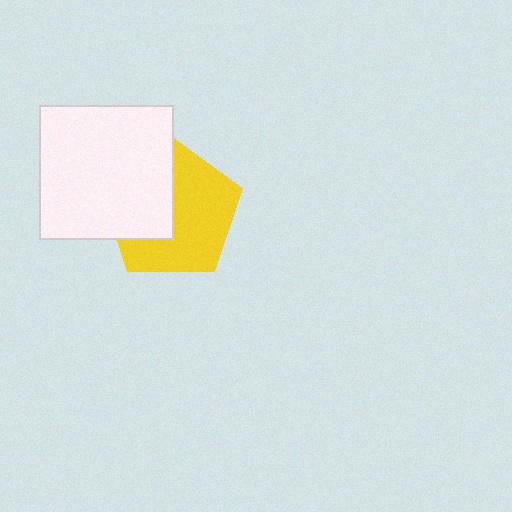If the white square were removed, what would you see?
You would see the complete yellow pentagon.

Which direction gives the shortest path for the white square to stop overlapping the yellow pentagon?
Moving left gives the shortest separation.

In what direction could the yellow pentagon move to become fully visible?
The yellow pentagon could move right. That would shift it out from behind the white square entirely.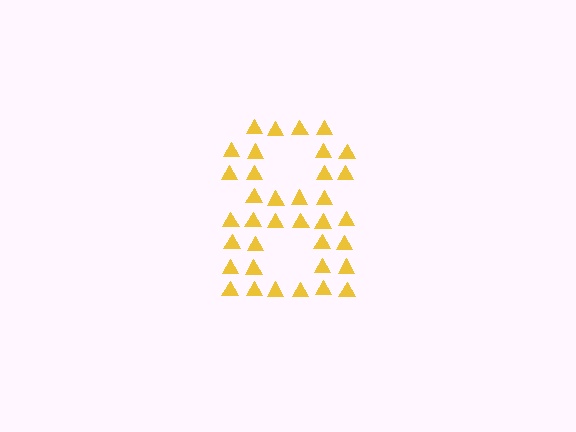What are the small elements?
The small elements are triangles.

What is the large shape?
The large shape is the digit 8.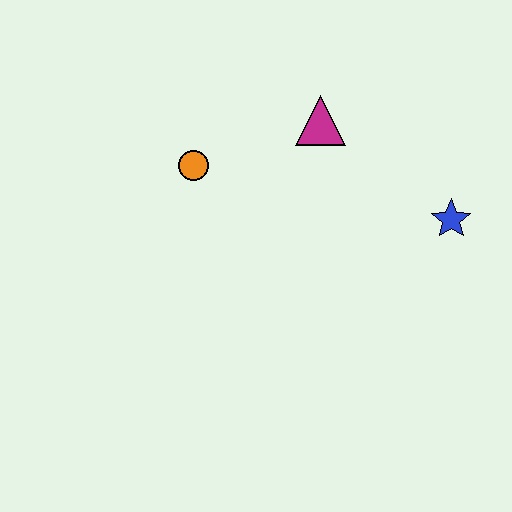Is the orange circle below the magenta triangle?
Yes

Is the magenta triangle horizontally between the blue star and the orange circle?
Yes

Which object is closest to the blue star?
The magenta triangle is closest to the blue star.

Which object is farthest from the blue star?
The orange circle is farthest from the blue star.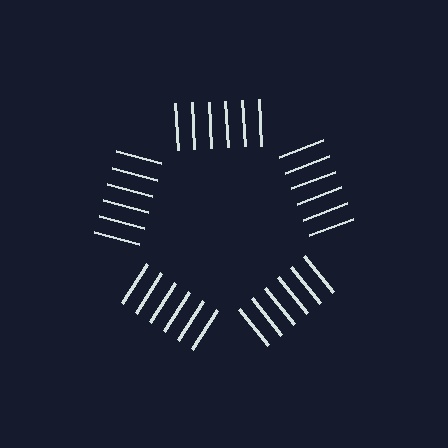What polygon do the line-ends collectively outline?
An illusory pentagon — the line segments terminate on its edges but no continuous stroke is drawn.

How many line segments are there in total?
30 — 6 along each of the 5 edges.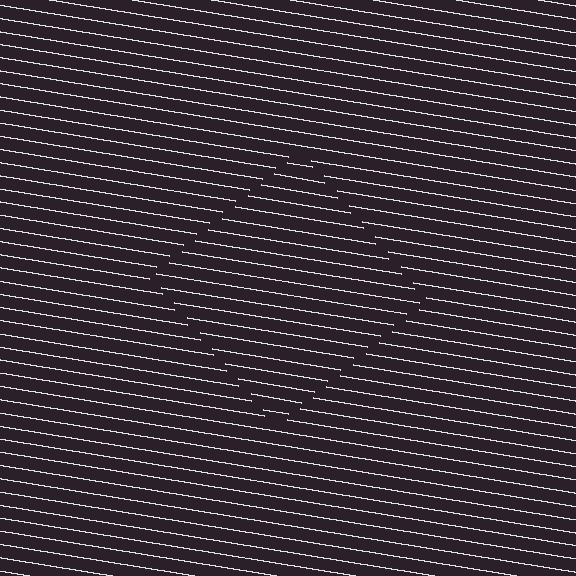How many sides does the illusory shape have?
4 sides — the line-ends trace a square.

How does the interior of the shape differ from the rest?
The interior of the shape contains the same grating, shifted by half a period — the contour is defined by the phase discontinuity where line-ends from the inner and outer gratings abut.